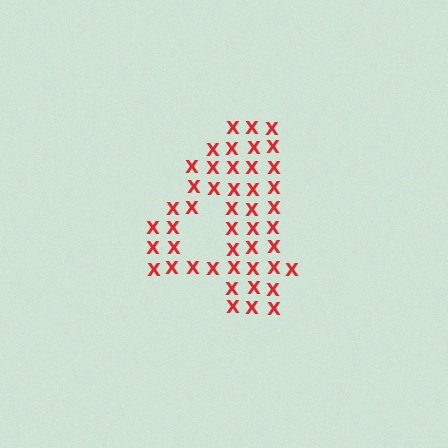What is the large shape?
The large shape is the digit 4.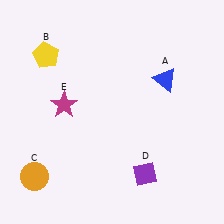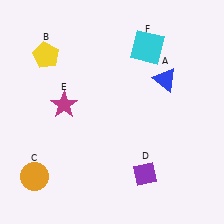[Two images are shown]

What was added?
A cyan square (F) was added in Image 2.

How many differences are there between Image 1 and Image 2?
There is 1 difference between the two images.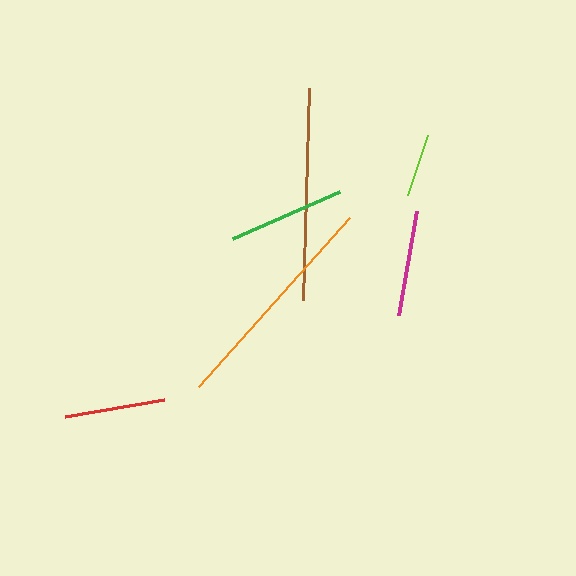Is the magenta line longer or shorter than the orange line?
The orange line is longer than the magenta line.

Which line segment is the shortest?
The lime line is the shortest at approximately 63 pixels.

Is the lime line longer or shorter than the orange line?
The orange line is longer than the lime line.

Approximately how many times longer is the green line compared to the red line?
The green line is approximately 1.2 times the length of the red line.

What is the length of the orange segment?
The orange segment is approximately 227 pixels long.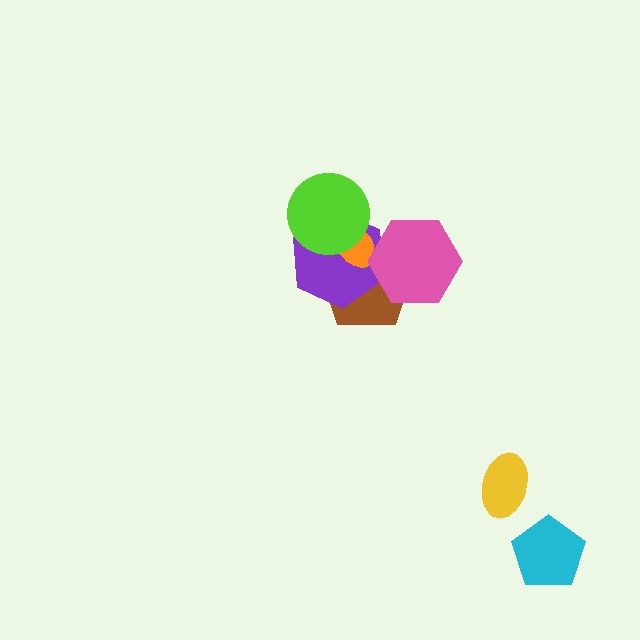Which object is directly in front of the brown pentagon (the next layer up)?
The purple hexagon is directly in front of the brown pentagon.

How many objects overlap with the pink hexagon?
3 objects overlap with the pink hexagon.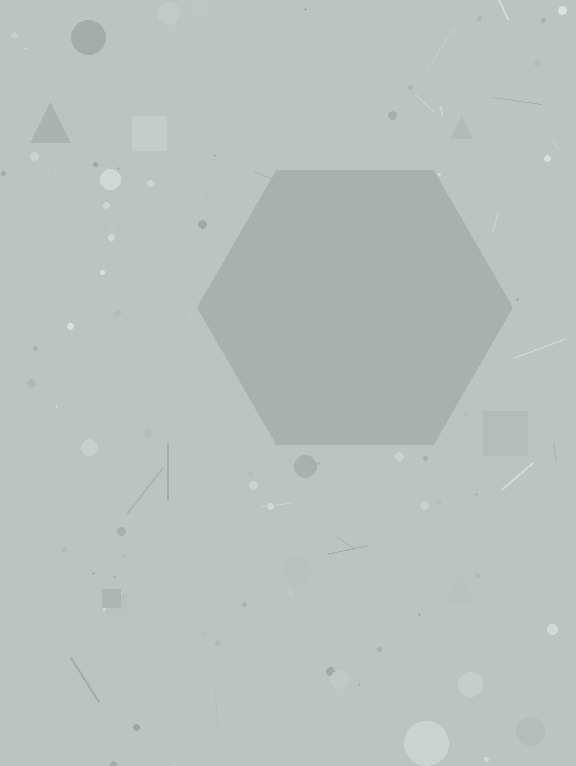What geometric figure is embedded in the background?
A hexagon is embedded in the background.